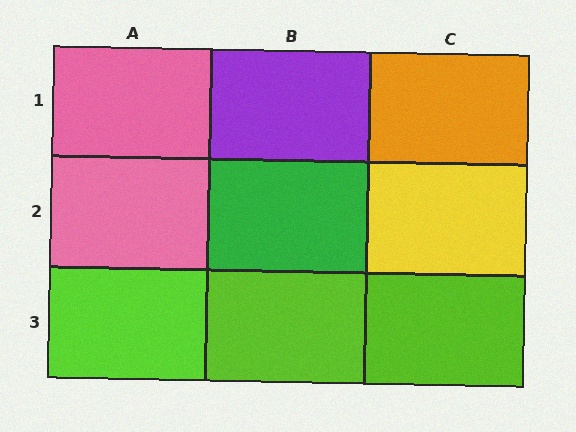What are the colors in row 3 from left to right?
Lime, lime, lime.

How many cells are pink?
2 cells are pink.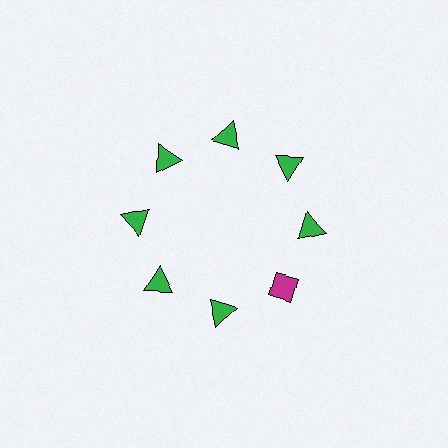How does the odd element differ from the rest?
It differs in both color (magenta instead of green) and shape (diamond instead of triangle).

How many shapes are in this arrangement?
There are 8 shapes arranged in a ring pattern.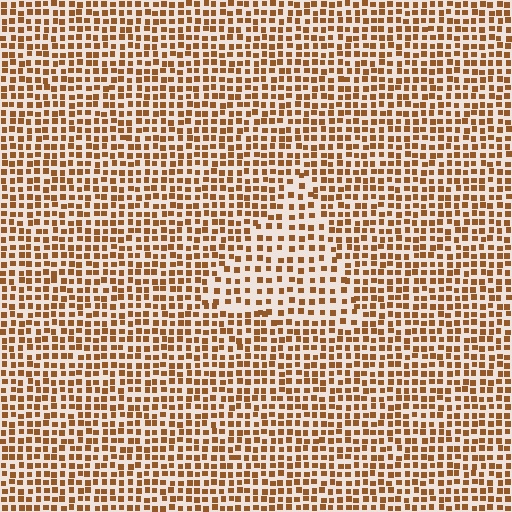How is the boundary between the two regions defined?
The boundary is defined by a change in element density (approximately 1.6x ratio). All elements are the same color, size, and shape.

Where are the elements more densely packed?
The elements are more densely packed outside the triangle boundary.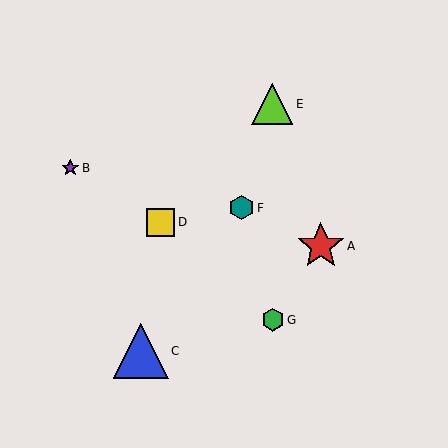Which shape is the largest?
The blue triangle (labeled C) is the largest.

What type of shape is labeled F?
Shape F is a teal hexagon.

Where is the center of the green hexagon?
The center of the green hexagon is at (273, 320).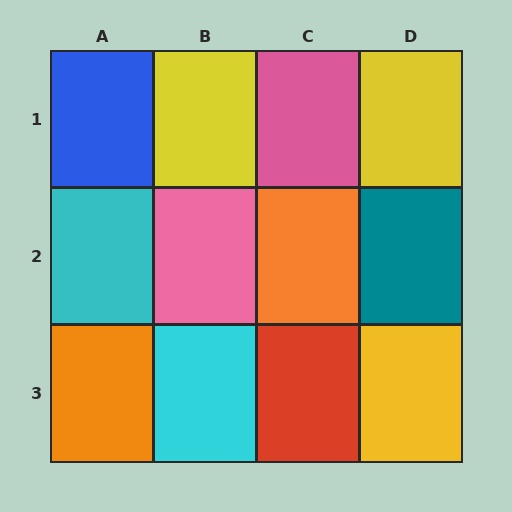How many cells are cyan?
2 cells are cyan.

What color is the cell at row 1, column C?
Pink.